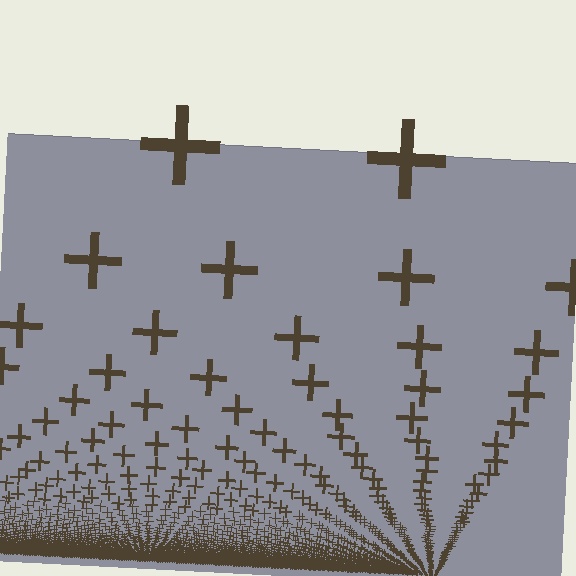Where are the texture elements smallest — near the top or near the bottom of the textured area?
Near the bottom.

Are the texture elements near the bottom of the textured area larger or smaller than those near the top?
Smaller. The gradient is inverted — elements near the bottom are smaller and denser.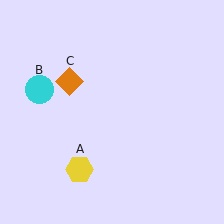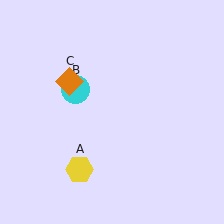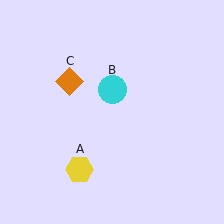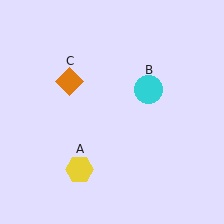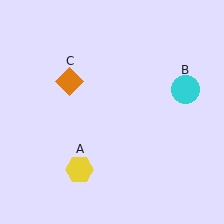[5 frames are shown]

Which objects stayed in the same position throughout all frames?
Yellow hexagon (object A) and orange diamond (object C) remained stationary.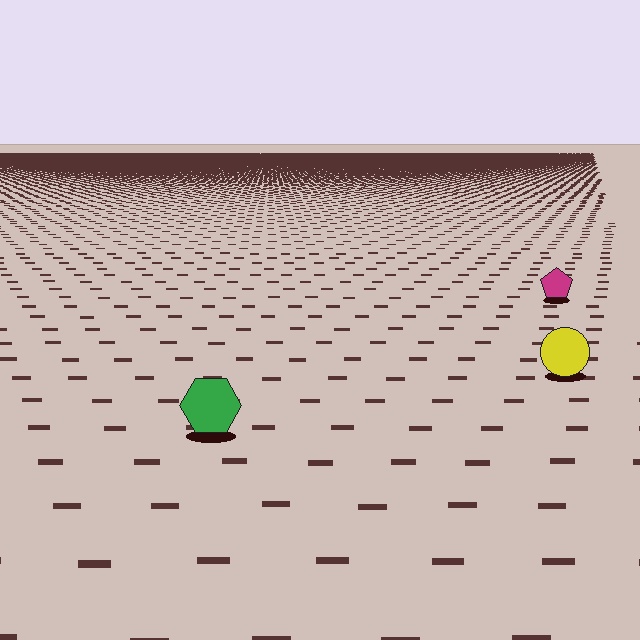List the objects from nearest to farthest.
From nearest to farthest: the green hexagon, the yellow circle, the magenta pentagon.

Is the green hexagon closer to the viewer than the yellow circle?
Yes. The green hexagon is closer — you can tell from the texture gradient: the ground texture is coarser near it.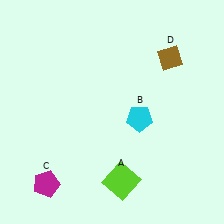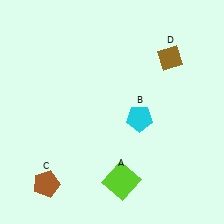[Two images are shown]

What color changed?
The pentagon (C) changed from magenta in Image 1 to brown in Image 2.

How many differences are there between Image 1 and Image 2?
There is 1 difference between the two images.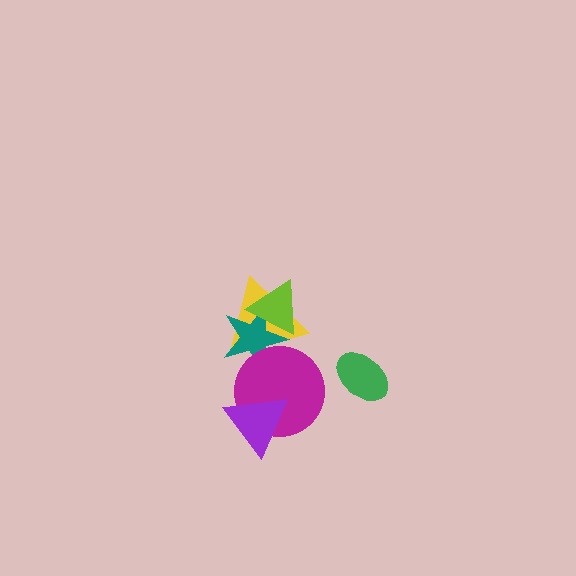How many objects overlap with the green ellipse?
0 objects overlap with the green ellipse.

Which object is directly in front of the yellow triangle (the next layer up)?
The teal star is directly in front of the yellow triangle.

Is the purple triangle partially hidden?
No, no other shape covers it.